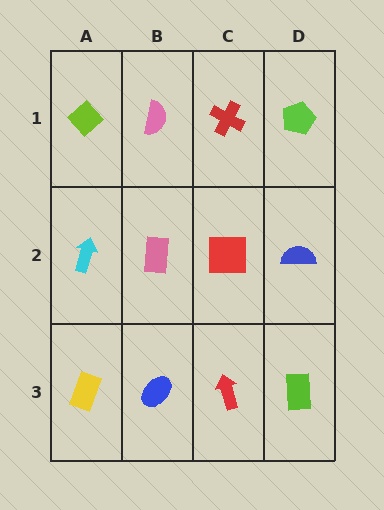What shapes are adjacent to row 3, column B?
A pink rectangle (row 2, column B), a yellow rectangle (row 3, column A), a red arrow (row 3, column C).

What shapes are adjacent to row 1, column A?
A cyan arrow (row 2, column A), a pink semicircle (row 1, column B).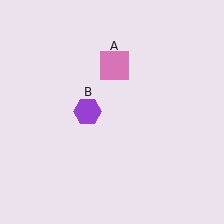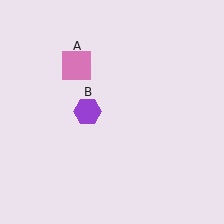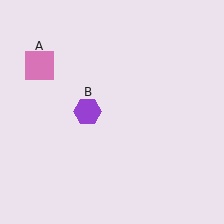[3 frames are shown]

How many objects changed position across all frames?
1 object changed position: pink square (object A).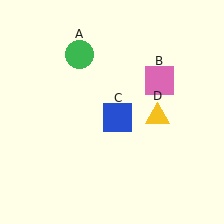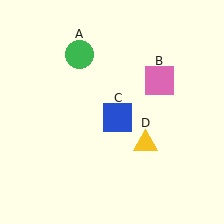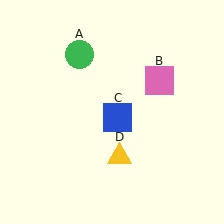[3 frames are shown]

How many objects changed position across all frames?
1 object changed position: yellow triangle (object D).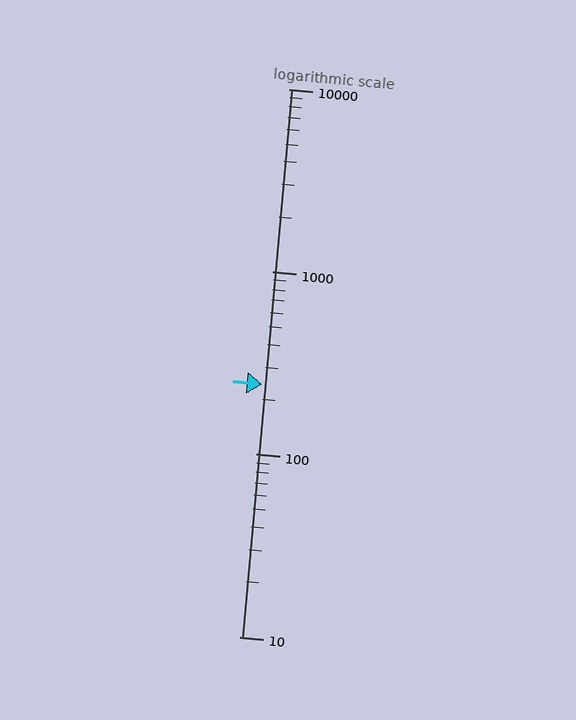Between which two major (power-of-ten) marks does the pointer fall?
The pointer is between 100 and 1000.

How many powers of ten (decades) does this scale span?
The scale spans 3 decades, from 10 to 10000.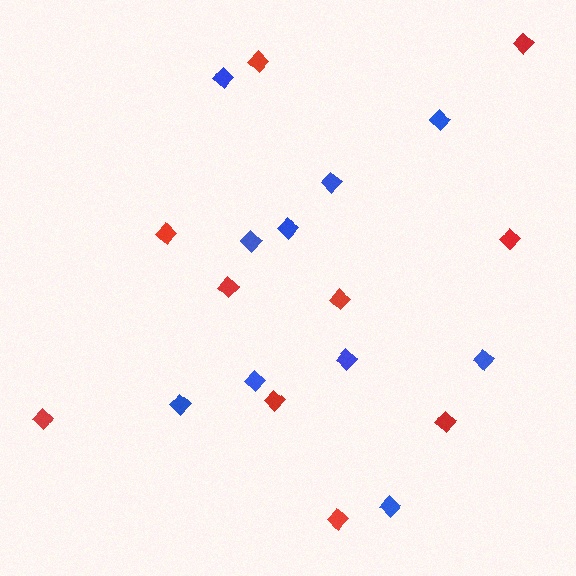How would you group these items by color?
There are 2 groups: one group of blue diamonds (10) and one group of red diamonds (10).